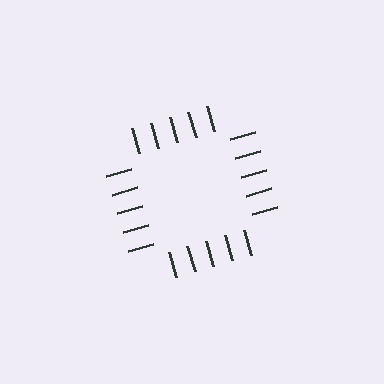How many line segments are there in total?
20 — 5 along each of the 4 edges.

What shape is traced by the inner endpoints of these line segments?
An illusory square — the line segments terminate on its edges but no continuous stroke is drawn.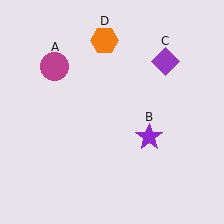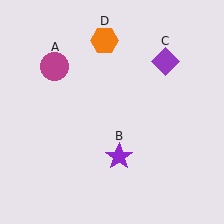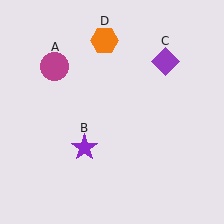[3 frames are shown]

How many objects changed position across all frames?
1 object changed position: purple star (object B).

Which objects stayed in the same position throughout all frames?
Magenta circle (object A) and purple diamond (object C) and orange hexagon (object D) remained stationary.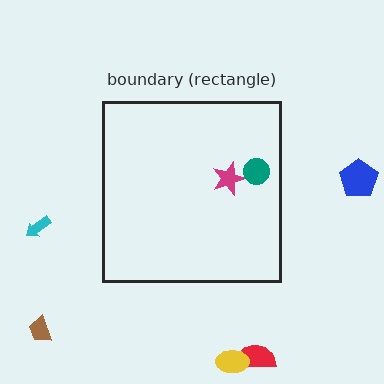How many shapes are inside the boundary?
2 inside, 5 outside.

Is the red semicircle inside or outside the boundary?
Outside.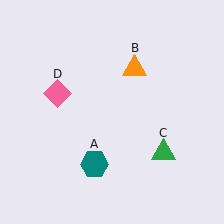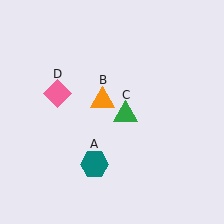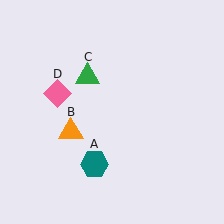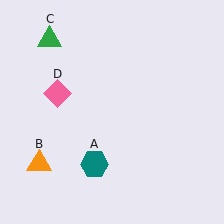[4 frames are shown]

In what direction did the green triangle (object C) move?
The green triangle (object C) moved up and to the left.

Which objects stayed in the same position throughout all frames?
Teal hexagon (object A) and pink diamond (object D) remained stationary.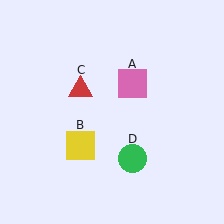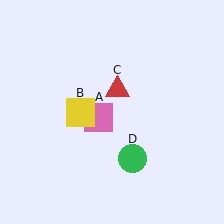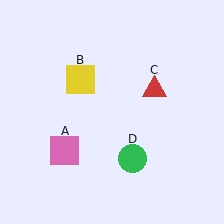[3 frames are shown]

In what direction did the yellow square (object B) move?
The yellow square (object B) moved up.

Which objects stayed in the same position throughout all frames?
Green circle (object D) remained stationary.